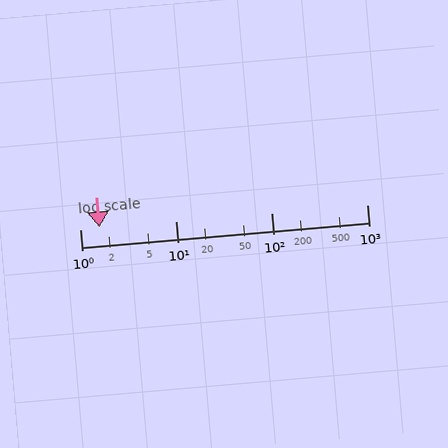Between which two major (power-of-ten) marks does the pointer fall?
The pointer is between 1 and 10.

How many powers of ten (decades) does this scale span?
The scale spans 3 decades, from 1 to 1000.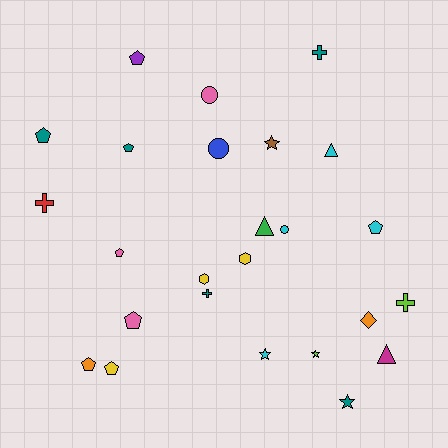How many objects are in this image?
There are 25 objects.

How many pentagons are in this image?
There are 8 pentagons.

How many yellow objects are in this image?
There are 3 yellow objects.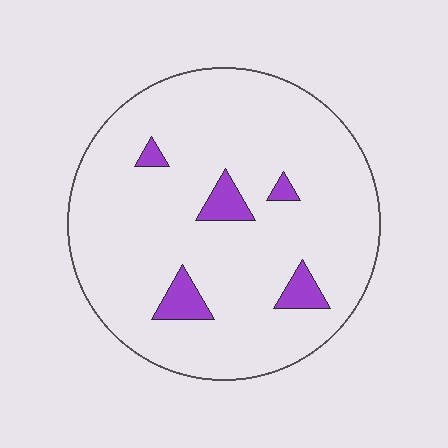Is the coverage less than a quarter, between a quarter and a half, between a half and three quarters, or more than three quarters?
Less than a quarter.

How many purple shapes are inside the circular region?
5.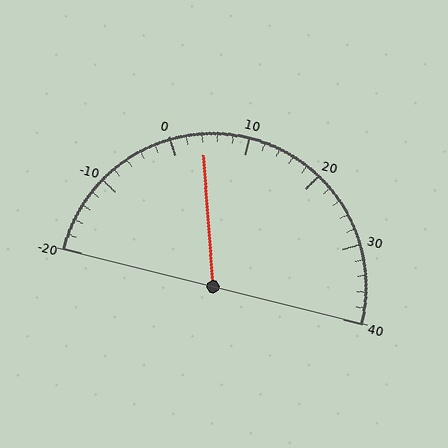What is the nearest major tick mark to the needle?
The nearest major tick mark is 0.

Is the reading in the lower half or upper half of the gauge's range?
The reading is in the lower half of the range (-20 to 40).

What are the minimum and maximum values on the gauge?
The gauge ranges from -20 to 40.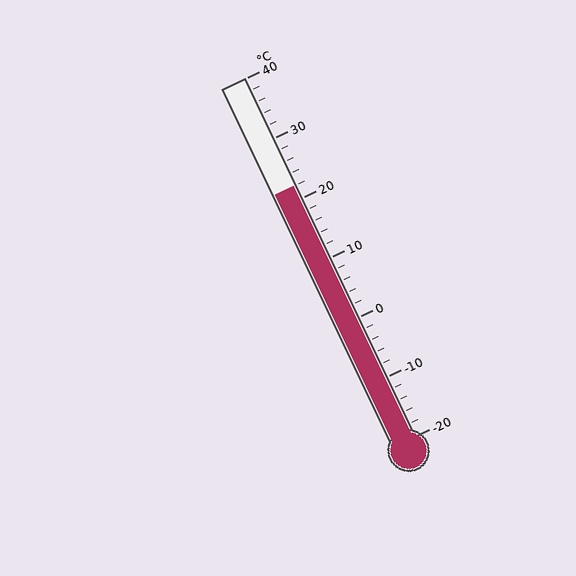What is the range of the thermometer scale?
The thermometer scale ranges from -20°C to 40°C.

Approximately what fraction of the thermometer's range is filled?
The thermometer is filled to approximately 70% of its range.